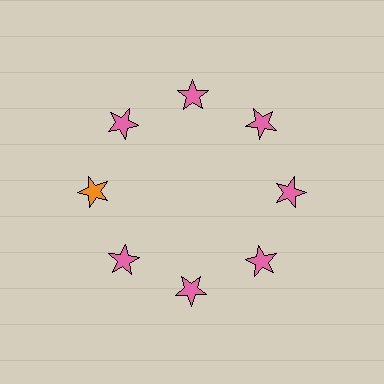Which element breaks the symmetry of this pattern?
The orange star at roughly the 9 o'clock position breaks the symmetry. All other shapes are pink stars.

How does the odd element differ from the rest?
It has a different color: orange instead of pink.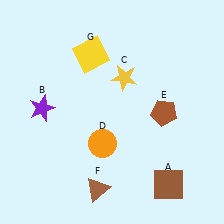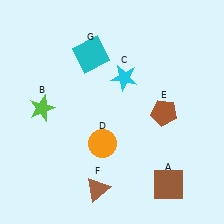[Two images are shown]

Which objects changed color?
B changed from purple to lime. C changed from yellow to cyan. G changed from yellow to cyan.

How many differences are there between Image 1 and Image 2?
There are 3 differences between the two images.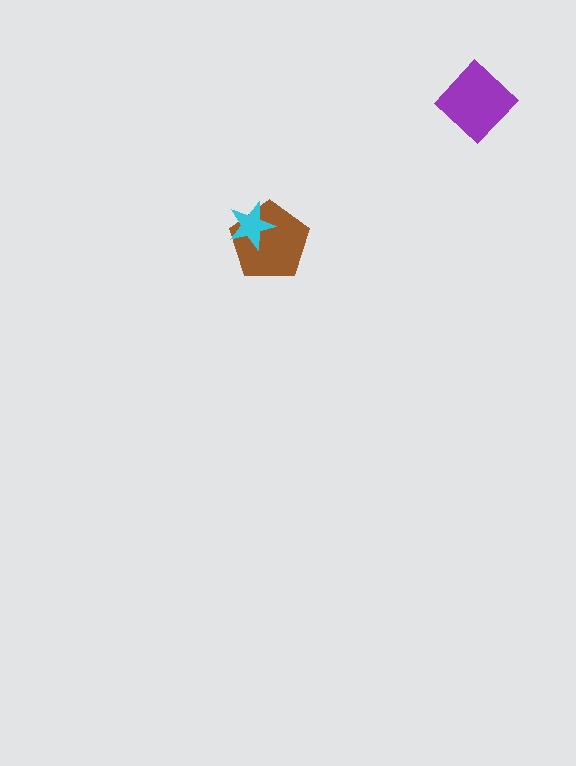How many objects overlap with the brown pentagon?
1 object overlaps with the brown pentagon.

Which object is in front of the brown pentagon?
The cyan star is in front of the brown pentagon.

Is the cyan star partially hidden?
No, no other shape covers it.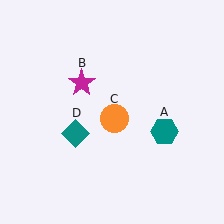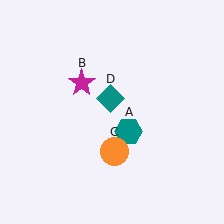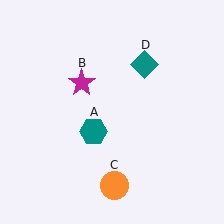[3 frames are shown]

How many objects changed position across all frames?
3 objects changed position: teal hexagon (object A), orange circle (object C), teal diamond (object D).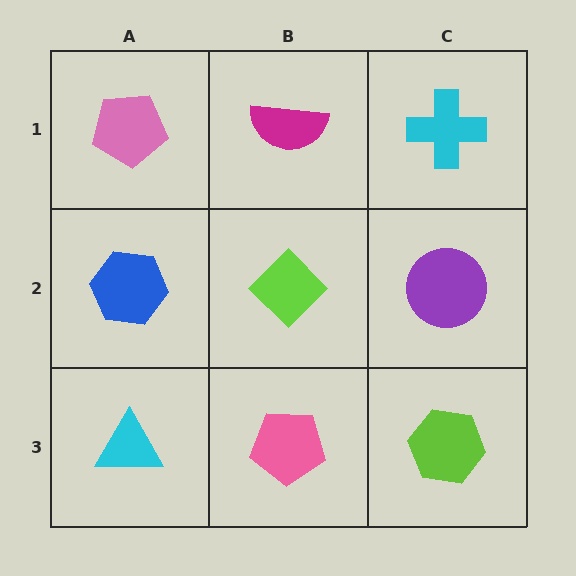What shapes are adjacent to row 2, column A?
A pink pentagon (row 1, column A), a cyan triangle (row 3, column A), a lime diamond (row 2, column B).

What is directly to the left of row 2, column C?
A lime diamond.